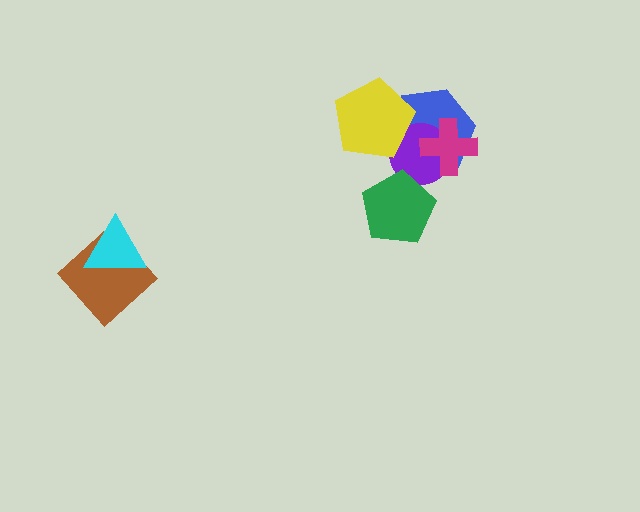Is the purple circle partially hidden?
Yes, it is partially covered by another shape.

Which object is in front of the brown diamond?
The cyan triangle is in front of the brown diamond.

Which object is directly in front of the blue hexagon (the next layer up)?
The purple circle is directly in front of the blue hexagon.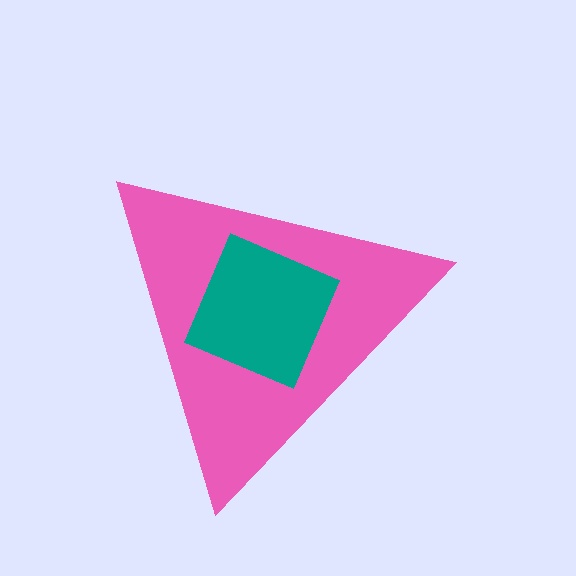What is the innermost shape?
The teal diamond.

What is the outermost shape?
The pink triangle.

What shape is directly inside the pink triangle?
The teal diamond.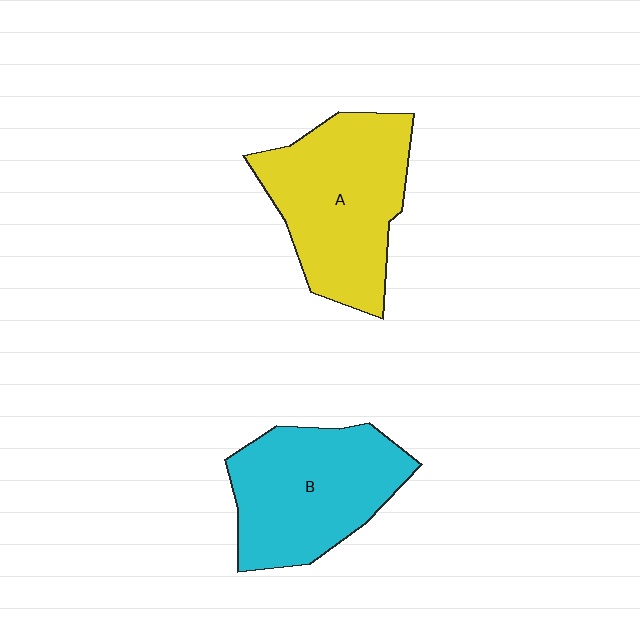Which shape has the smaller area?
Shape B (cyan).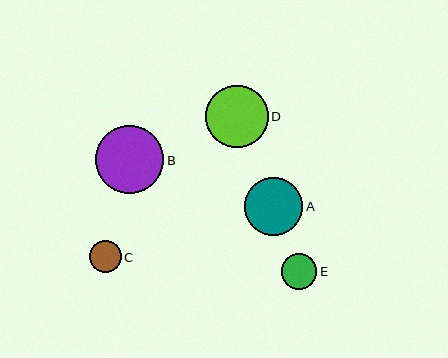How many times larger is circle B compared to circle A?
Circle B is approximately 1.2 times the size of circle A.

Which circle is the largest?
Circle B is the largest with a size of approximately 68 pixels.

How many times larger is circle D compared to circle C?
Circle D is approximately 2.0 times the size of circle C.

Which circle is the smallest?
Circle C is the smallest with a size of approximately 32 pixels.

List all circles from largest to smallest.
From largest to smallest: B, D, A, E, C.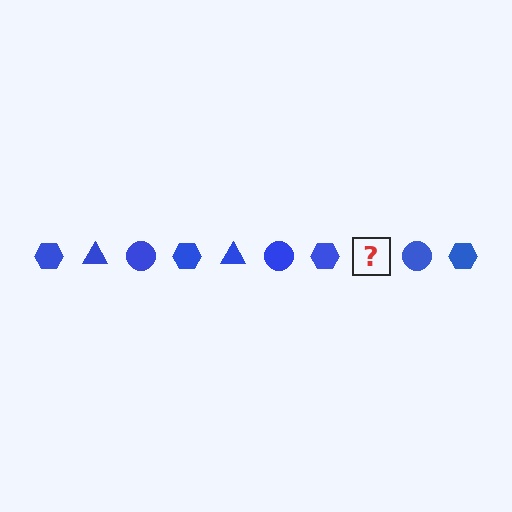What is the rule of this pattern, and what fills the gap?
The rule is that the pattern cycles through hexagon, triangle, circle shapes in blue. The gap should be filled with a blue triangle.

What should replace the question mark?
The question mark should be replaced with a blue triangle.